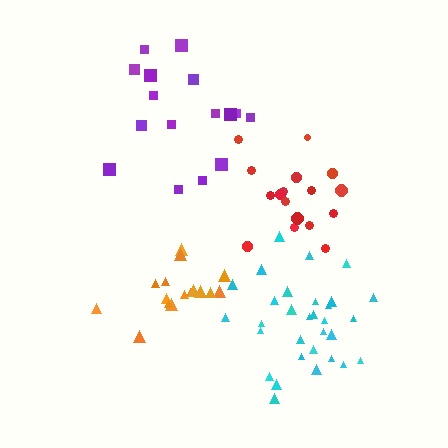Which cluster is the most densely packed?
Orange.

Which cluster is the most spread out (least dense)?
Purple.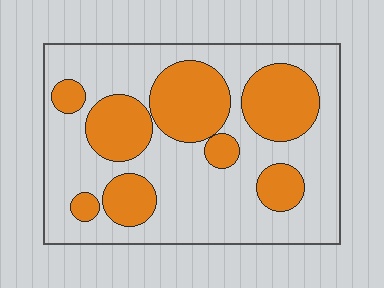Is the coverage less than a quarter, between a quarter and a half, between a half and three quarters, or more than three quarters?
Between a quarter and a half.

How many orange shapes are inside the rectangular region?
8.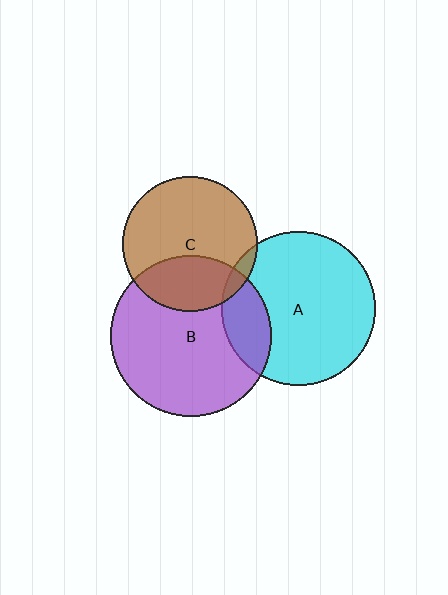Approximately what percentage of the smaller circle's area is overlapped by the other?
Approximately 30%.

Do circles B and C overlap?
Yes.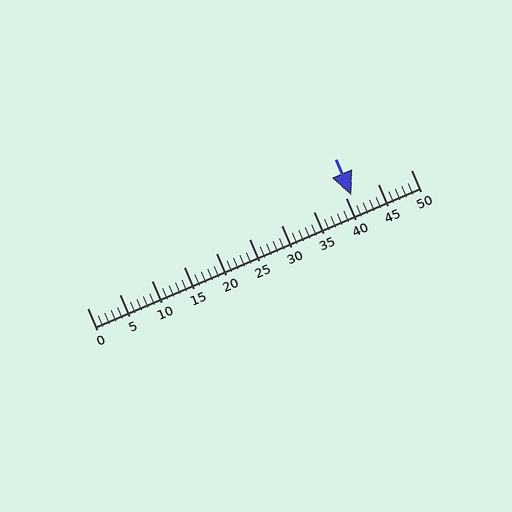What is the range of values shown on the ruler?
The ruler shows values from 0 to 50.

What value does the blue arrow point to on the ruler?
The blue arrow points to approximately 41.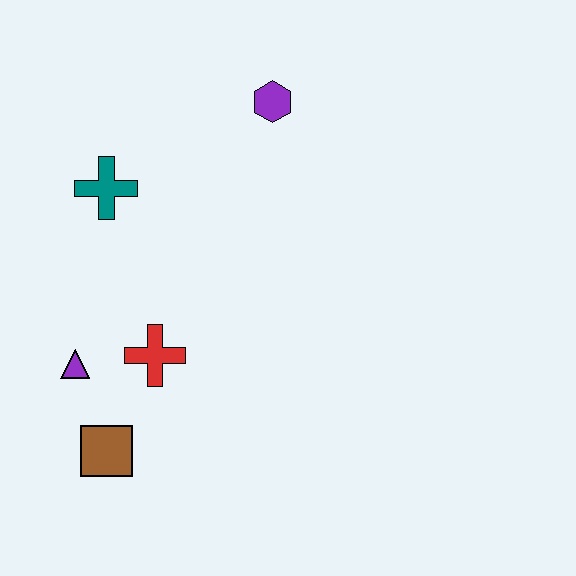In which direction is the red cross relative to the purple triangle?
The red cross is to the right of the purple triangle.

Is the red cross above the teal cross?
No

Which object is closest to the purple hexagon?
The teal cross is closest to the purple hexagon.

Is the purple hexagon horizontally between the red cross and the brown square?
No